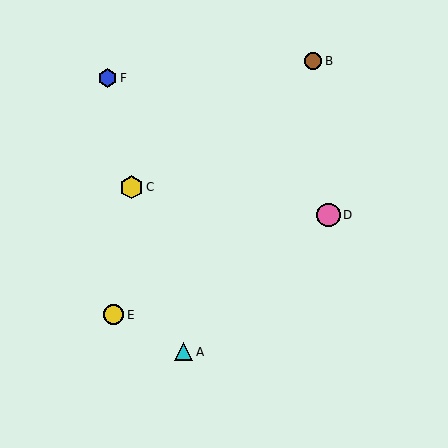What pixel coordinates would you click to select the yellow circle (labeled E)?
Click at (114, 315) to select the yellow circle E.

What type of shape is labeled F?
Shape F is a blue hexagon.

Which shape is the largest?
The yellow hexagon (labeled C) is the largest.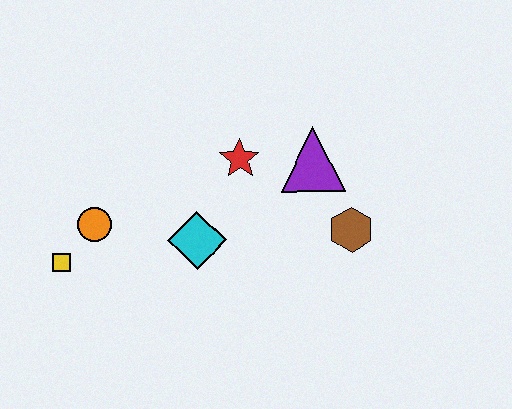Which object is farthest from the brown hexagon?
The yellow square is farthest from the brown hexagon.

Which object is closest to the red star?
The purple triangle is closest to the red star.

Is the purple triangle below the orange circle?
No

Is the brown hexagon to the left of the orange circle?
No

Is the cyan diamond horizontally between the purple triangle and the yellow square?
Yes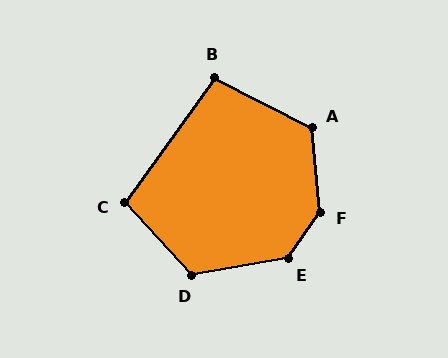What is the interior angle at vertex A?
Approximately 123 degrees (obtuse).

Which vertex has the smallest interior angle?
B, at approximately 98 degrees.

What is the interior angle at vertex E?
Approximately 135 degrees (obtuse).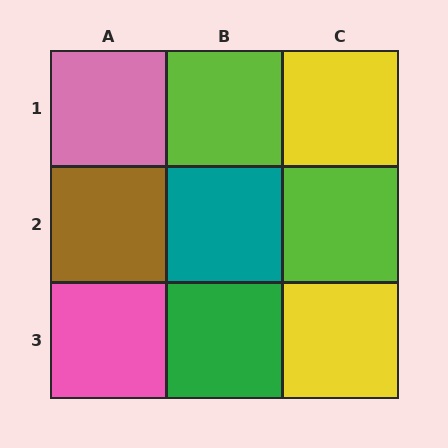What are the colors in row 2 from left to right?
Brown, teal, lime.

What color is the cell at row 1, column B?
Lime.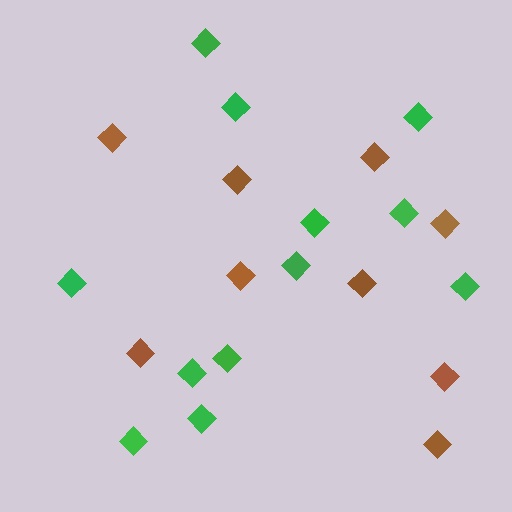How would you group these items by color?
There are 2 groups: one group of green diamonds (12) and one group of brown diamonds (9).